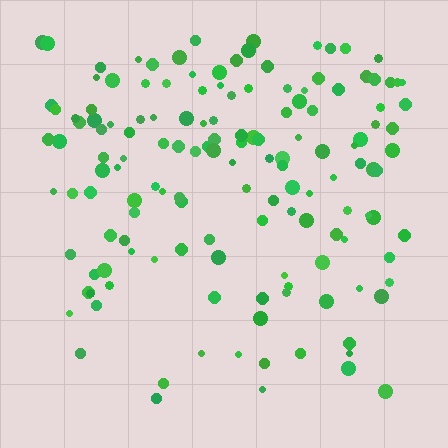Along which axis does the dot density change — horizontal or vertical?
Vertical.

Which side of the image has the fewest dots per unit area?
The bottom.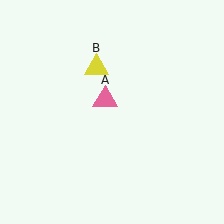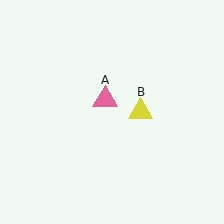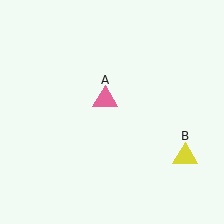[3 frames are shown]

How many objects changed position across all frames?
1 object changed position: yellow triangle (object B).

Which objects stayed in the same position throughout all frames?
Pink triangle (object A) remained stationary.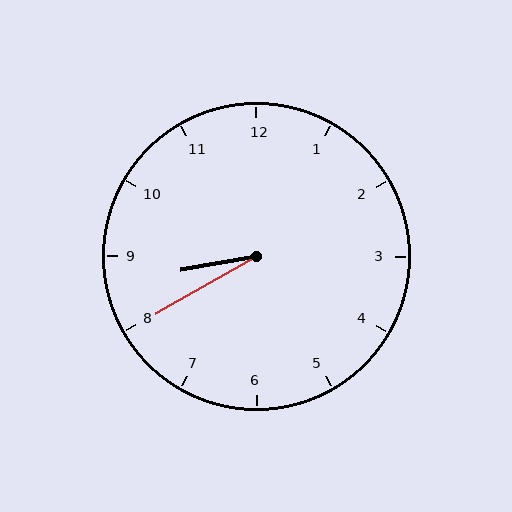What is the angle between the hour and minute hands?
Approximately 20 degrees.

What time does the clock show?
8:40.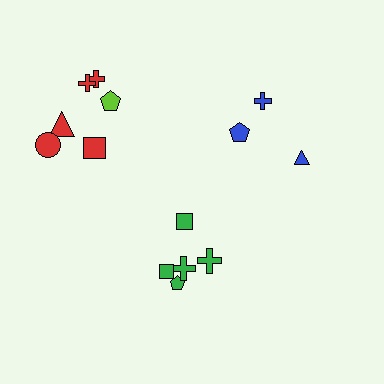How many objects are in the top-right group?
There are 3 objects.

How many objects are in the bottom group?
There are 5 objects.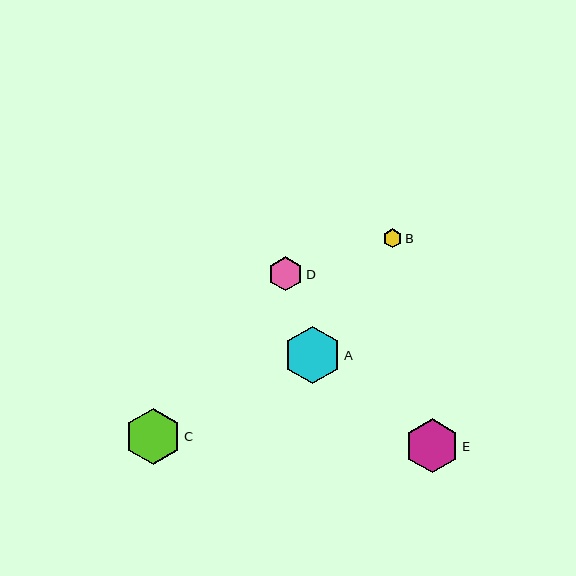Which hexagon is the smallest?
Hexagon B is the smallest with a size of approximately 19 pixels.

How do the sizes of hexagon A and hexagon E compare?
Hexagon A and hexagon E are approximately the same size.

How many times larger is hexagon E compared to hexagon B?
Hexagon E is approximately 2.8 times the size of hexagon B.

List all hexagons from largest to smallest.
From largest to smallest: A, C, E, D, B.